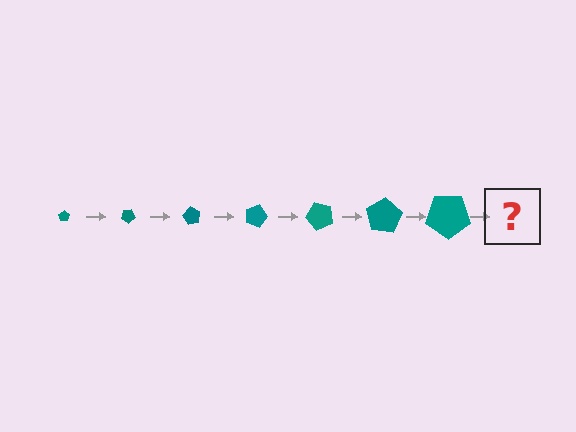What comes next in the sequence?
The next element should be a pentagon, larger than the previous one and rotated 210 degrees from the start.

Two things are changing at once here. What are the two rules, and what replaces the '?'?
The two rules are that the pentagon grows larger each step and it rotates 30 degrees each step. The '?' should be a pentagon, larger than the previous one and rotated 210 degrees from the start.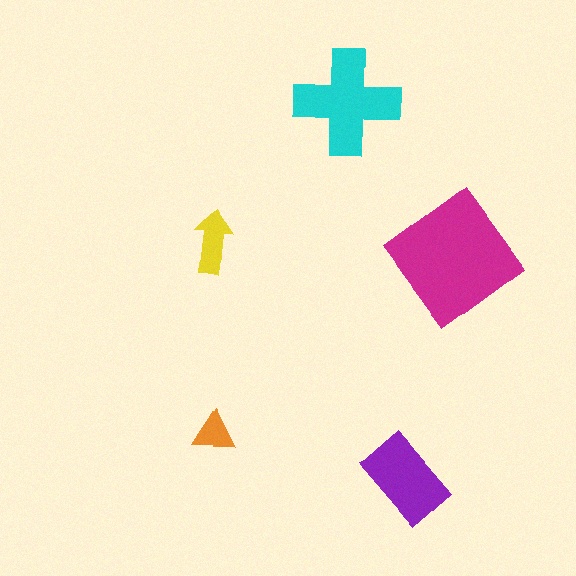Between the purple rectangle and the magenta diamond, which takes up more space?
The magenta diamond.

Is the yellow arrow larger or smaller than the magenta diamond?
Smaller.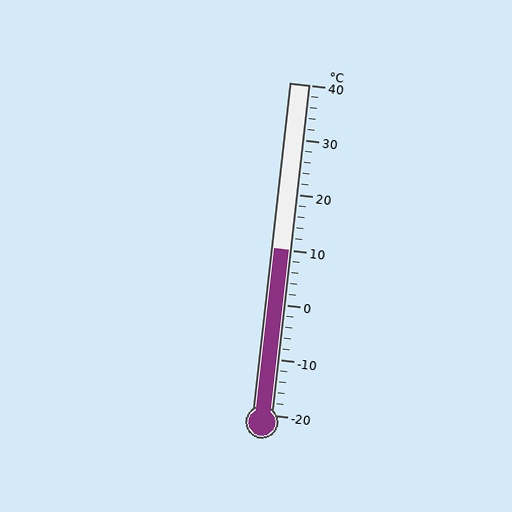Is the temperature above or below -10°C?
The temperature is above -10°C.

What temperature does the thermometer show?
The thermometer shows approximately 10°C.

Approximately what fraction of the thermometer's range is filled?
The thermometer is filled to approximately 50% of its range.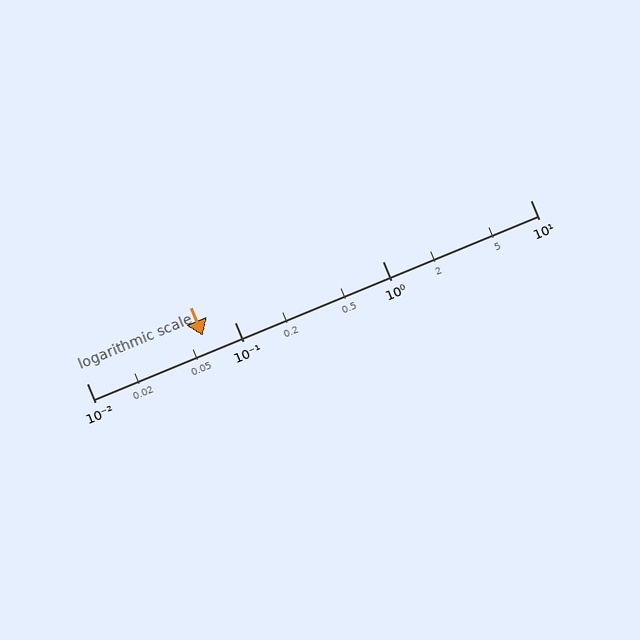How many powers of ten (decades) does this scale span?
The scale spans 3 decades, from 0.01 to 10.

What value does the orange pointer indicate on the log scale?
The pointer indicates approximately 0.061.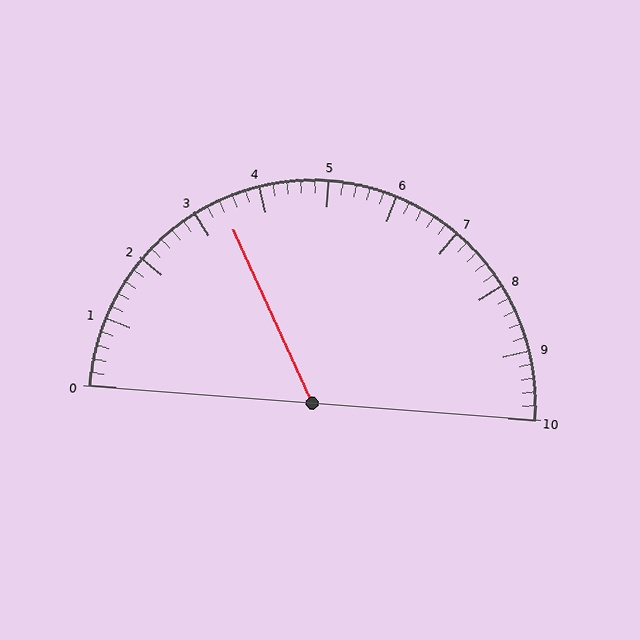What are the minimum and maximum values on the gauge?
The gauge ranges from 0 to 10.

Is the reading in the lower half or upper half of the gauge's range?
The reading is in the lower half of the range (0 to 10).